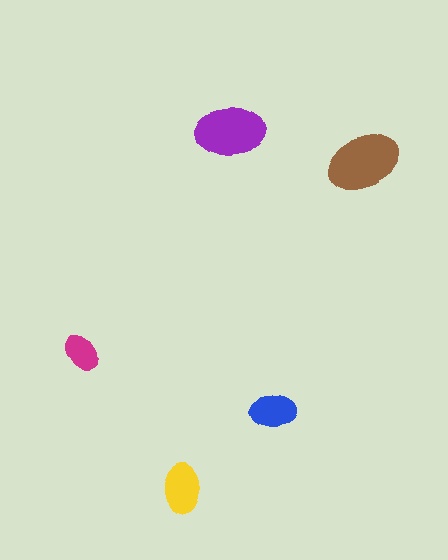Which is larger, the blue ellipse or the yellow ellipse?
The yellow one.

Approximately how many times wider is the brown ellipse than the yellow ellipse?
About 1.5 times wider.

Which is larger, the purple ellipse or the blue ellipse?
The purple one.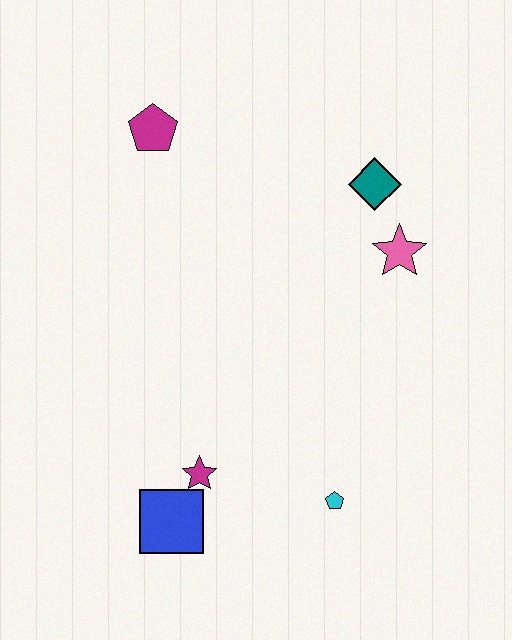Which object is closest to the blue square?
The magenta star is closest to the blue square.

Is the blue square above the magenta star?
No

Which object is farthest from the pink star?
The blue square is farthest from the pink star.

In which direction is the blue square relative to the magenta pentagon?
The blue square is below the magenta pentagon.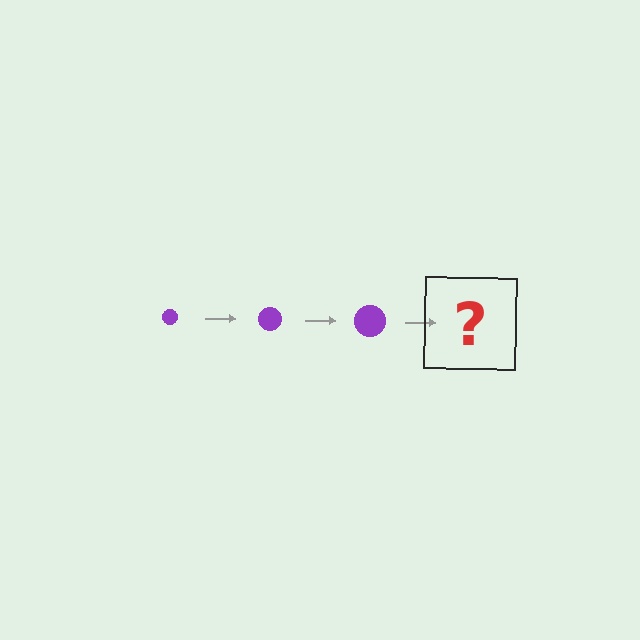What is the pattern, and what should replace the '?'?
The pattern is that the circle gets progressively larger each step. The '?' should be a purple circle, larger than the previous one.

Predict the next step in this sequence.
The next step is a purple circle, larger than the previous one.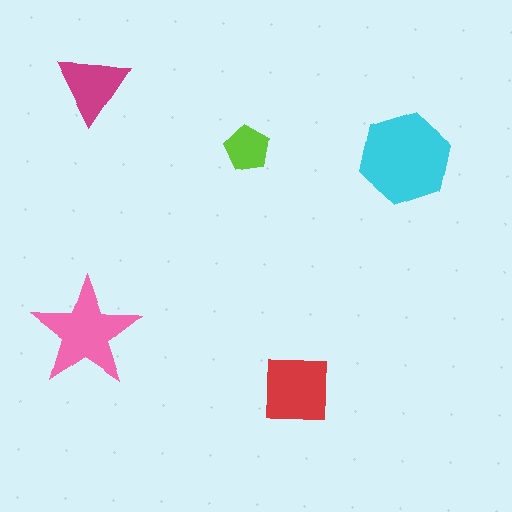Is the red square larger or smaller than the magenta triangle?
Larger.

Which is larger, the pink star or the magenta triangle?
The pink star.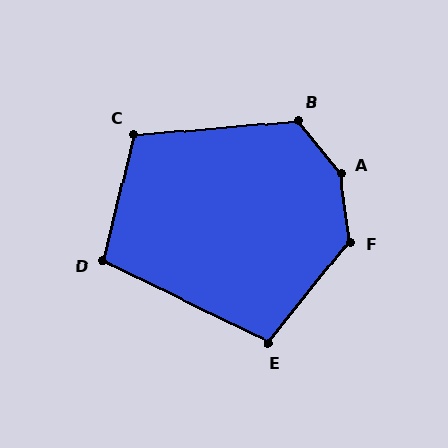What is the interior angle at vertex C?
Approximately 109 degrees (obtuse).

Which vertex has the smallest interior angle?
E, at approximately 102 degrees.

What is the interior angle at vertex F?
Approximately 134 degrees (obtuse).